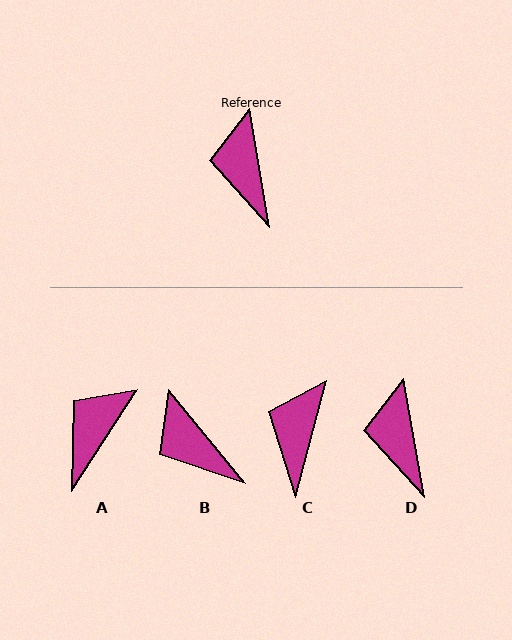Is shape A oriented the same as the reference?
No, it is off by about 43 degrees.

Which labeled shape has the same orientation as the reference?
D.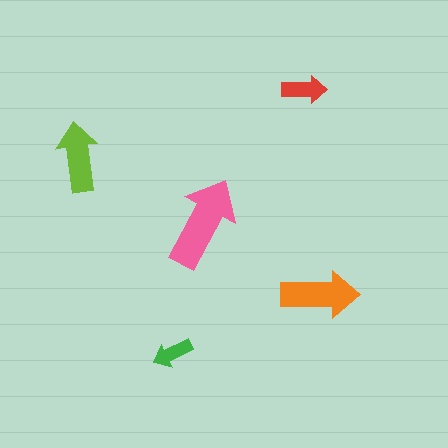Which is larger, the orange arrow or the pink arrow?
The pink one.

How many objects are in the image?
There are 5 objects in the image.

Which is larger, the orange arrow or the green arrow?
The orange one.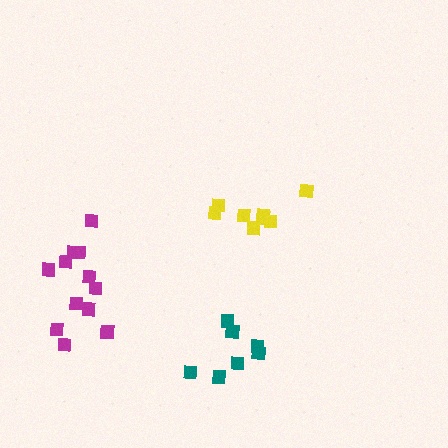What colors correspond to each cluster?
The clusters are colored: yellow, magenta, teal.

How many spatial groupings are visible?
There are 3 spatial groupings.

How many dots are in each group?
Group 1: 8 dots, Group 2: 12 dots, Group 3: 8 dots (28 total).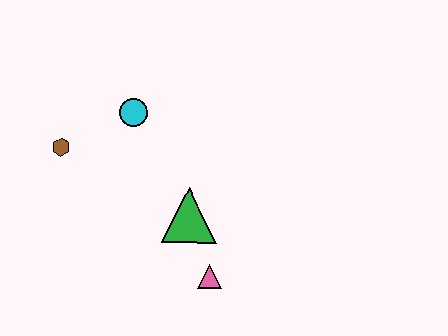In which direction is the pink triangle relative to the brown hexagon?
The pink triangle is to the right of the brown hexagon.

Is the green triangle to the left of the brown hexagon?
No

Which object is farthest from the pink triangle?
The brown hexagon is farthest from the pink triangle.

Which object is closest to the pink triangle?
The green triangle is closest to the pink triangle.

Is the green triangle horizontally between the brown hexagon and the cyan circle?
No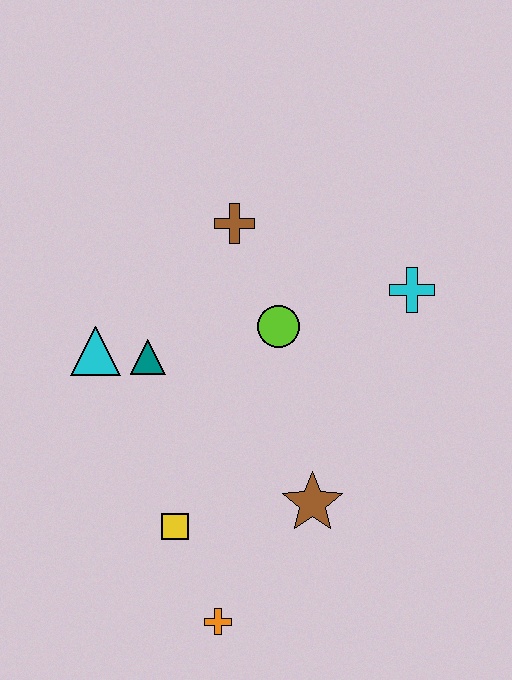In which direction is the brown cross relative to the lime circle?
The brown cross is above the lime circle.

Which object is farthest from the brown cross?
The orange cross is farthest from the brown cross.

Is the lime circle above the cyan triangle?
Yes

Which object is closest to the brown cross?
The lime circle is closest to the brown cross.